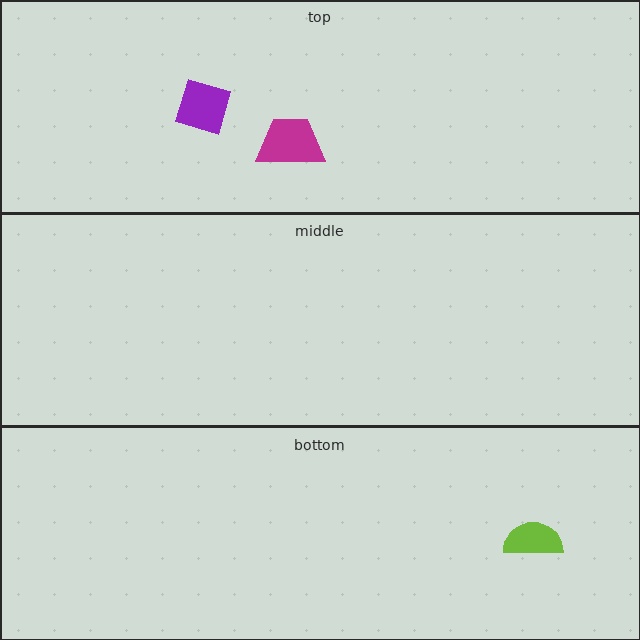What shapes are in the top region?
The magenta trapezoid, the purple diamond.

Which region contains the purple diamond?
The top region.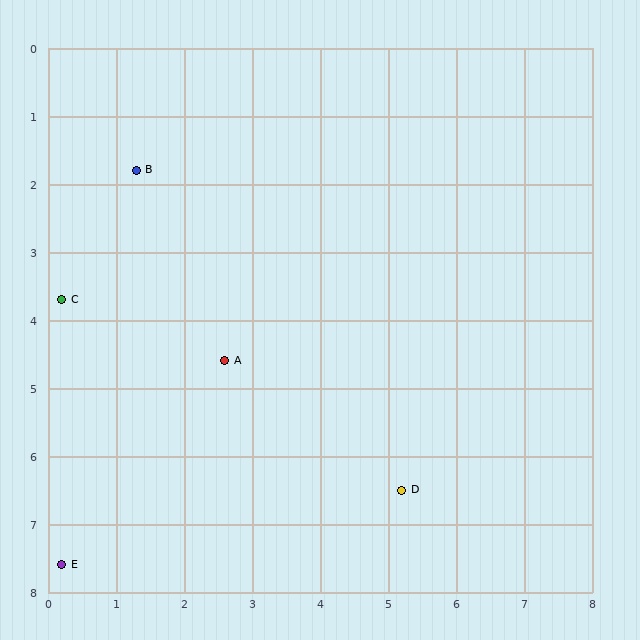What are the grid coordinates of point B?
Point B is at approximately (1.3, 1.8).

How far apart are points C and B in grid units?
Points C and B are about 2.2 grid units apart.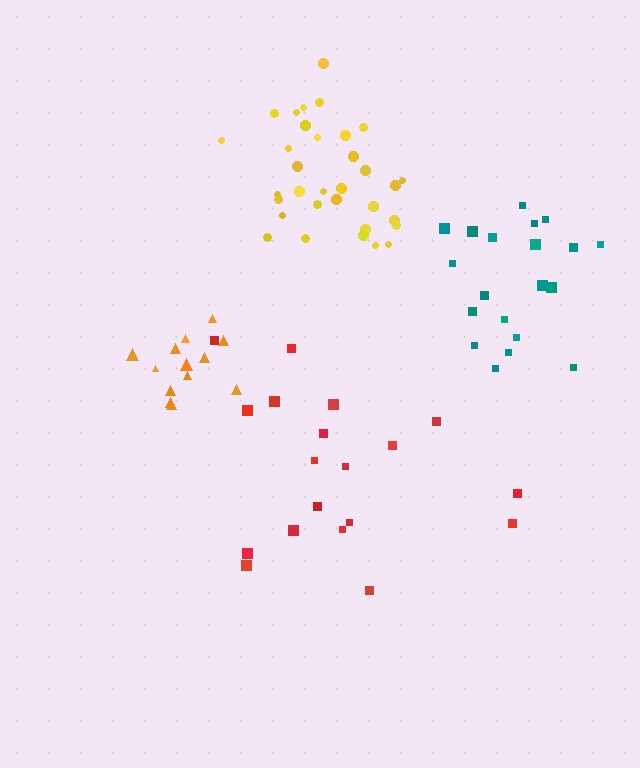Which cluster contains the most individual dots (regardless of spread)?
Yellow (33).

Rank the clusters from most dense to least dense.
orange, yellow, teal, red.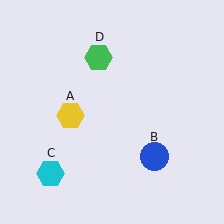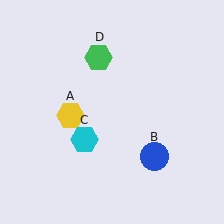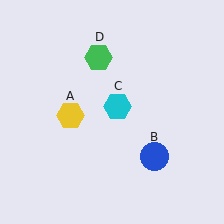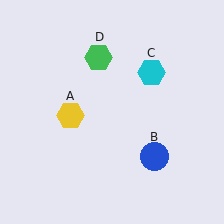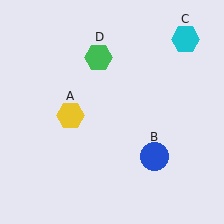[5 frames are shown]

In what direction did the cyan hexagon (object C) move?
The cyan hexagon (object C) moved up and to the right.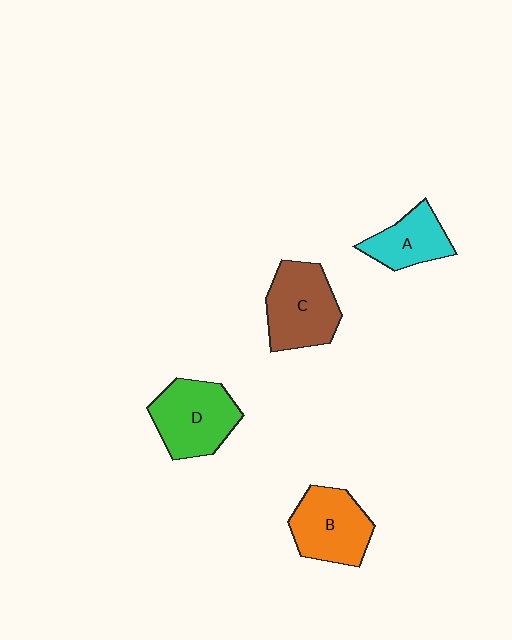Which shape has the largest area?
Shape C (brown).